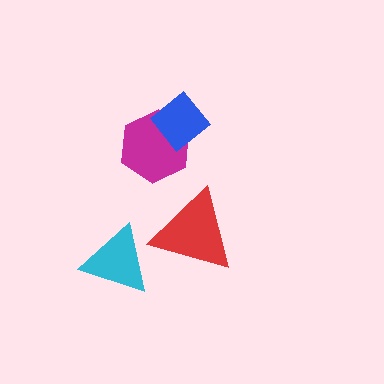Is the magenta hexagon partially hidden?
Yes, it is partially covered by another shape.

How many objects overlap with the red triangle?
0 objects overlap with the red triangle.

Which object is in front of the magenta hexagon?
The blue diamond is in front of the magenta hexagon.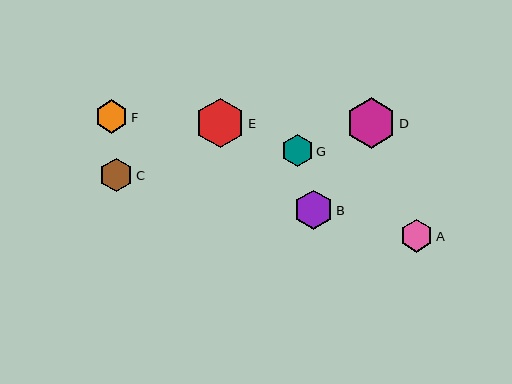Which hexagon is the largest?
Hexagon D is the largest with a size of approximately 50 pixels.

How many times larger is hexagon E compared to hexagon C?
Hexagon E is approximately 1.5 times the size of hexagon C.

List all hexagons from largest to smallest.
From largest to smallest: D, E, B, C, F, A, G.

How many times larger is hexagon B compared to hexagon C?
Hexagon B is approximately 1.2 times the size of hexagon C.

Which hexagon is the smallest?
Hexagon G is the smallest with a size of approximately 32 pixels.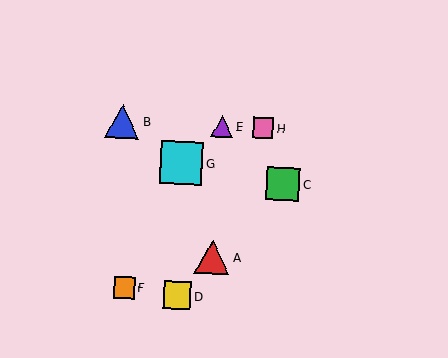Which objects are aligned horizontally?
Objects B, E, H are aligned horizontally.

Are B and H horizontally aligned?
Yes, both are at y≈121.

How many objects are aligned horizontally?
3 objects (B, E, H) are aligned horizontally.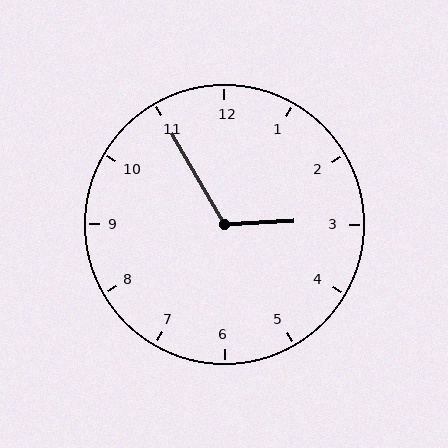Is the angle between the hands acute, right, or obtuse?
It is obtuse.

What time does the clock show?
2:55.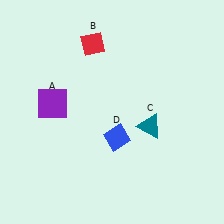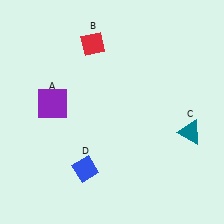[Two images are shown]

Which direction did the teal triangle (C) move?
The teal triangle (C) moved right.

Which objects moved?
The objects that moved are: the teal triangle (C), the blue diamond (D).